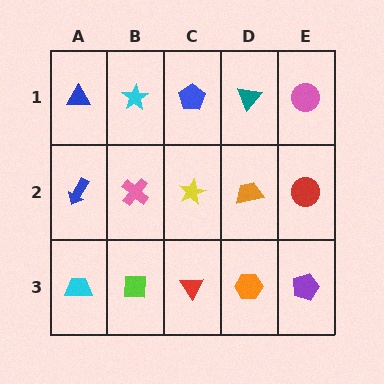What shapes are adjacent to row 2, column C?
A blue pentagon (row 1, column C), a red triangle (row 3, column C), a pink cross (row 2, column B), an orange trapezoid (row 2, column D).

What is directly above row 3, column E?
A red circle.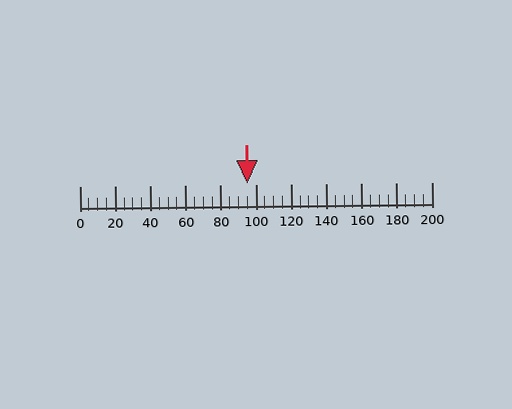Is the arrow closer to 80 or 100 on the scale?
The arrow is closer to 100.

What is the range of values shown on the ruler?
The ruler shows values from 0 to 200.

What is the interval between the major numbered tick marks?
The major tick marks are spaced 20 units apart.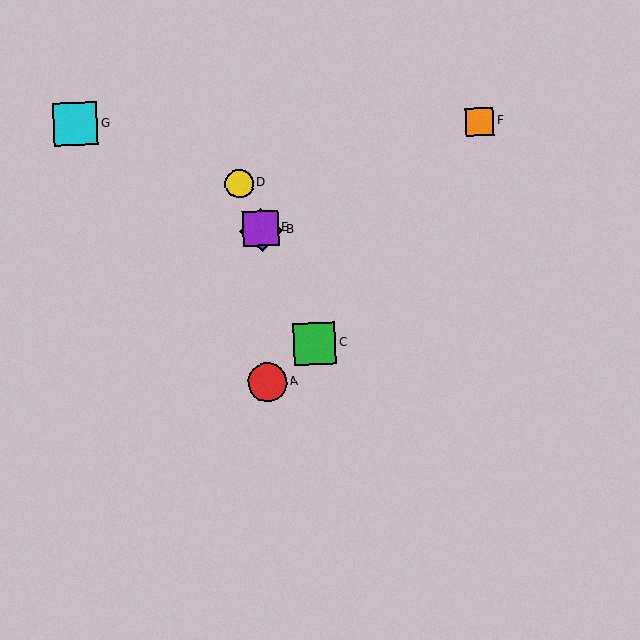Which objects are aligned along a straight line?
Objects B, C, D, E are aligned along a straight line.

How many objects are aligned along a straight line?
4 objects (B, C, D, E) are aligned along a straight line.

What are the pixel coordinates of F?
Object F is at (480, 122).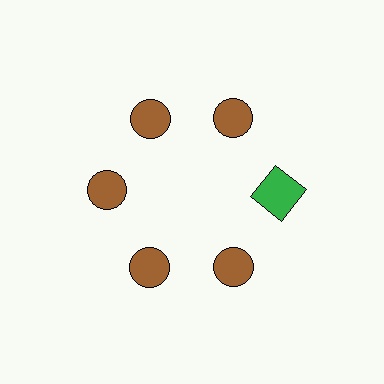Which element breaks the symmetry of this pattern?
The green square at roughly the 3 o'clock position breaks the symmetry. All other shapes are brown circles.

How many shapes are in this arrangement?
There are 6 shapes arranged in a ring pattern.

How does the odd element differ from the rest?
It differs in both color (green instead of brown) and shape (square instead of circle).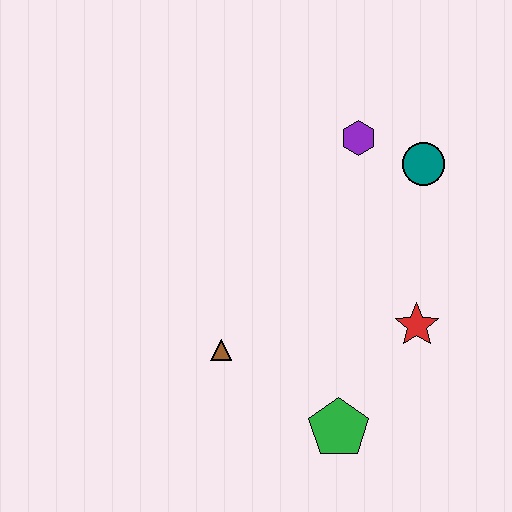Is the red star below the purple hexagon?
Yes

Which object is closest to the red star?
The green pentagon is closest to the red star.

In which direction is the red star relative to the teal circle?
The red star is below the teal circle.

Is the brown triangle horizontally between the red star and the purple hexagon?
No